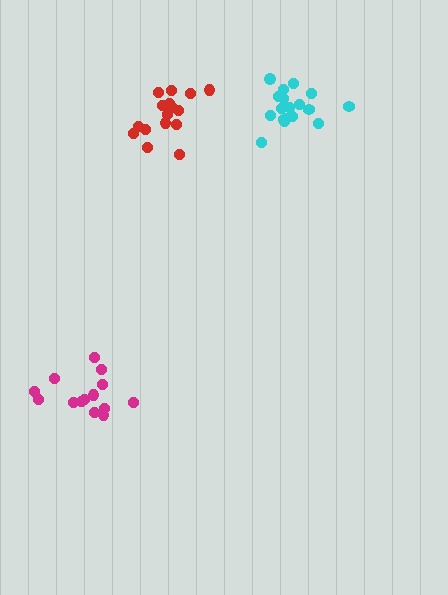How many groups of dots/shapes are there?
There are 3 groups.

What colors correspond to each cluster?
The clusters are colored: red, cyan, magenta.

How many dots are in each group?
Group 1: 16 dots, Group 2: 18 dots, Group 3: 14 dots (48 total).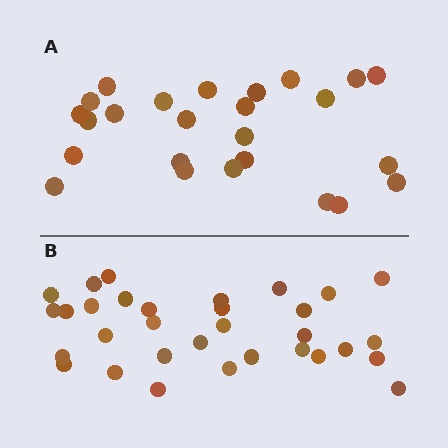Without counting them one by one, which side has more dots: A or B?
Region B (the bottom region) has more dots.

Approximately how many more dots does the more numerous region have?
Region B has roughly 8 or so more dots than region A.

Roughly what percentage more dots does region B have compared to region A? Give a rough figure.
About 30% more.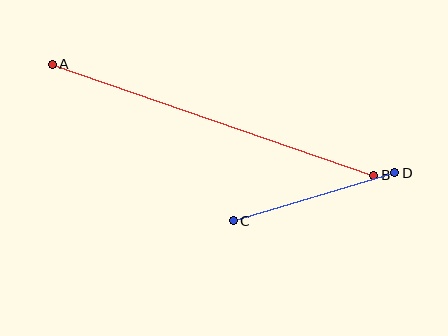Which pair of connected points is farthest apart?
Points A and B are farthest apart.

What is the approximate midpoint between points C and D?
The midpoint is at approximately (314, 197) pixels.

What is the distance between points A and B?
The distance is approximately 340 pixels.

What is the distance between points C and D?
The distance is approximately 169 pixels.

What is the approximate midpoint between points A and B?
The midpoint is at approximately (213, 120) pixels.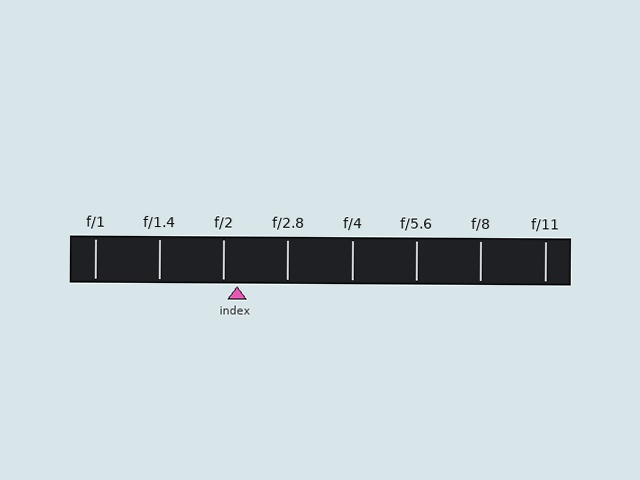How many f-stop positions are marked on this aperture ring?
There are 8 f-stop positions marked.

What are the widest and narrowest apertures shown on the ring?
The widest aperture shown is f/1 and the narrowest is f/11.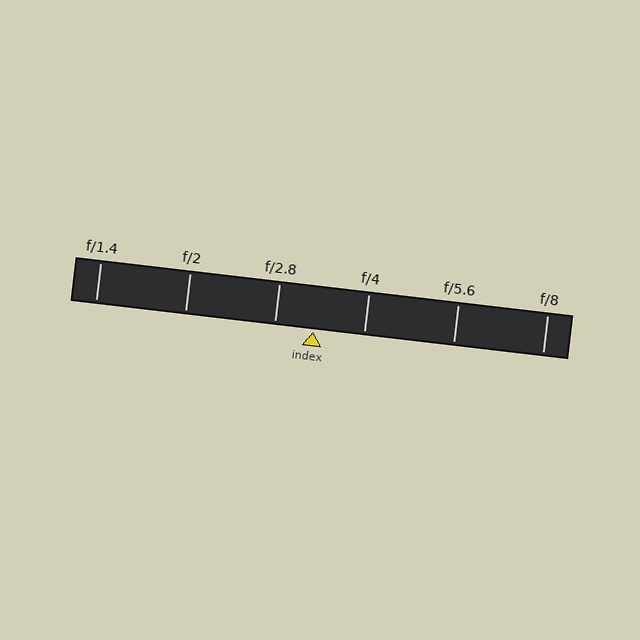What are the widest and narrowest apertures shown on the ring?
The widest aperture shown is f/1.4 and the narrowest is f/8.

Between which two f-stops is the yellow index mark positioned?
The index mark is between f/2.8 and f/4.